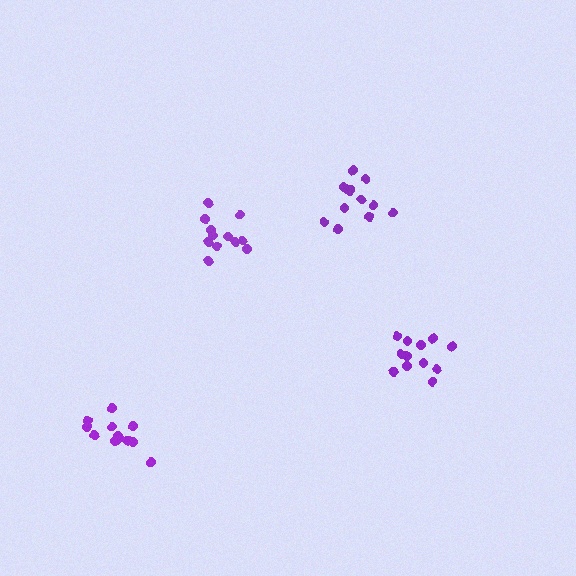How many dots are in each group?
Group 1: 12 dots, Group 2: 13 dots, Group 3: 13 dots, Group 4: 12 dots (50 total).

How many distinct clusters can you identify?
There are 4 distinct clusters.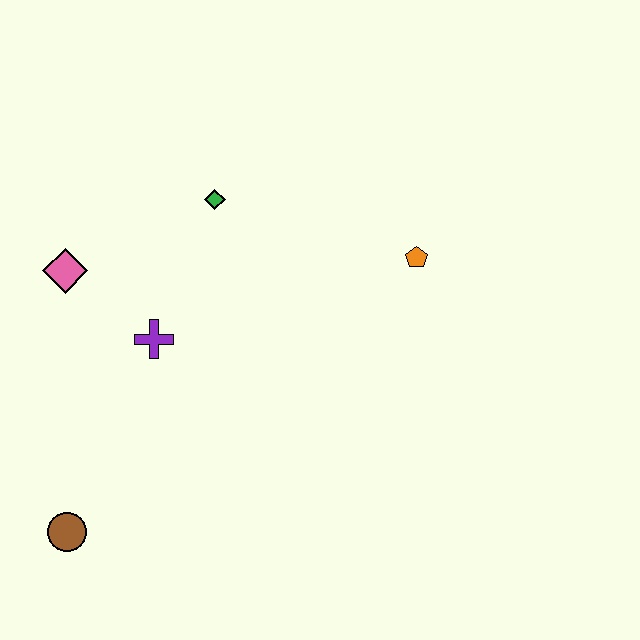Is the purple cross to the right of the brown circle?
Yes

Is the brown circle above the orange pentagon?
No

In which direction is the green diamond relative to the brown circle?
The green diamond is above the brown circle.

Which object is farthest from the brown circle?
The orange pentagon is farthest from the brown circle.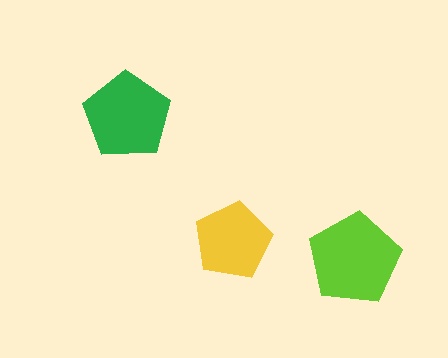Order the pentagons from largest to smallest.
the lime one, the green one, the yellow one.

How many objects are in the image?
There are 3 objects in the image.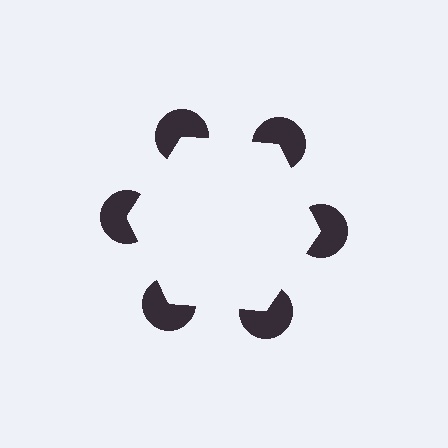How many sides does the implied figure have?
6 sides.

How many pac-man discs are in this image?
There are 6 — one at each vertex of the illusory hexagon.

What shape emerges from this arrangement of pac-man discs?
An illusory hexagon — its edges are inferred from the aligned wedge cuts in the pac-man discs, not physically drawn.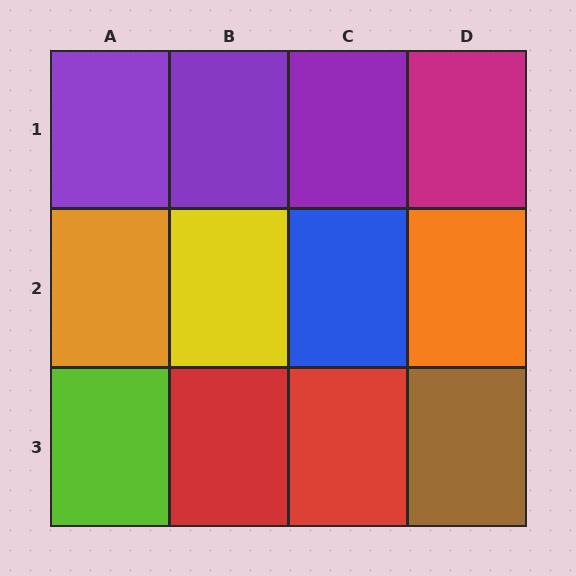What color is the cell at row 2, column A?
Orange.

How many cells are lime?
1 cell is lime.